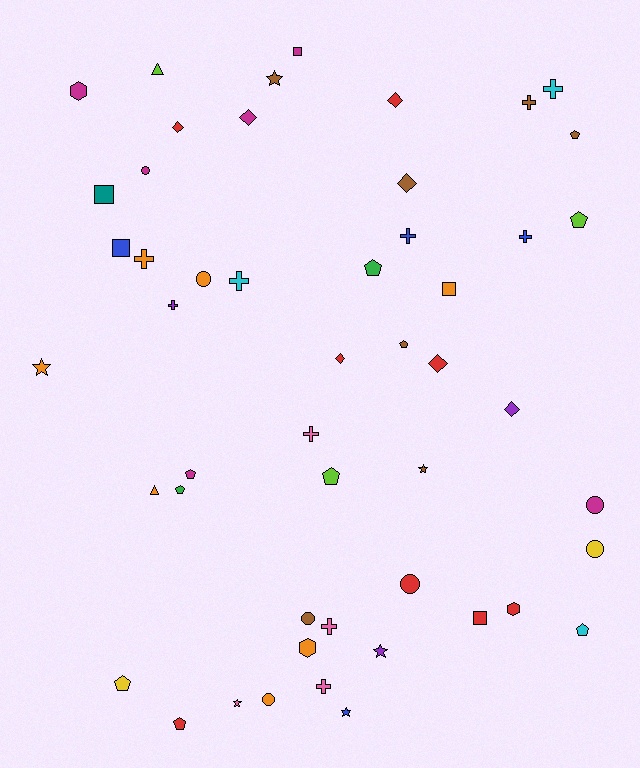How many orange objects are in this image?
There are 7 orange objects.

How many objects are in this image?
There are 50 objects.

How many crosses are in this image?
There are 10 crosses.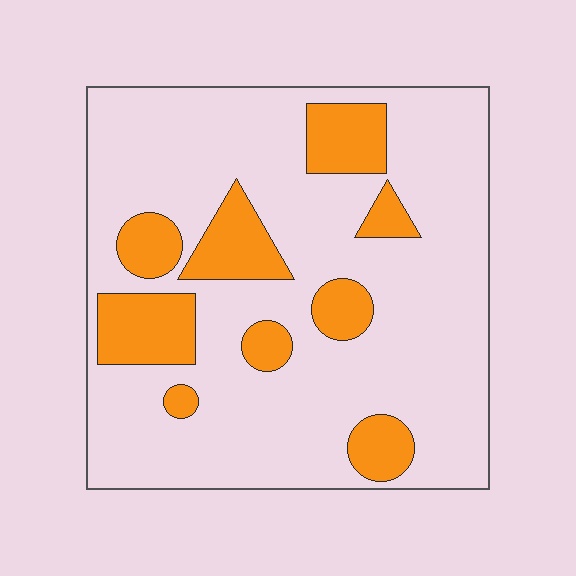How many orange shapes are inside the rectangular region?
9.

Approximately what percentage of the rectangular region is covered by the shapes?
Approximately 20%.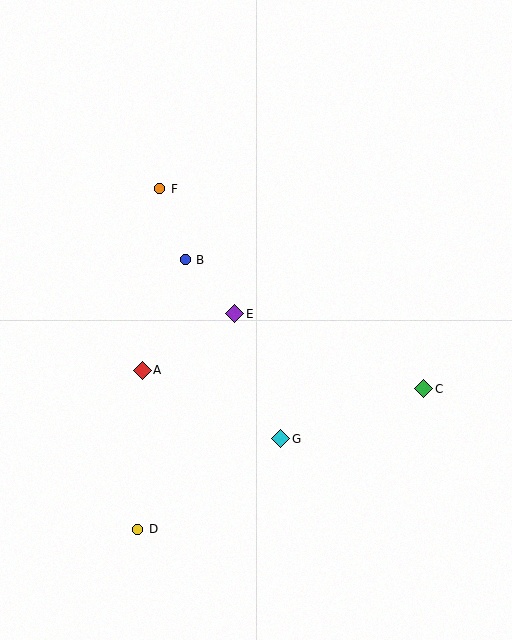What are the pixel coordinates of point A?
Point A is at (142, 370).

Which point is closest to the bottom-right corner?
Point C is closest to the bottom-right corner.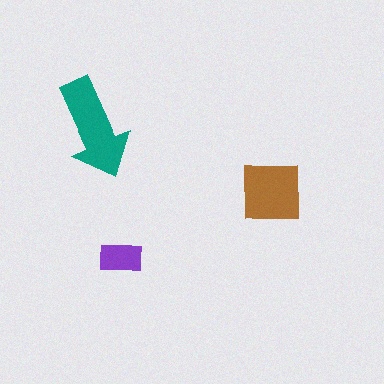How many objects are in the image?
There are 3 objects in the image.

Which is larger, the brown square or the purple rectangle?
The brown square.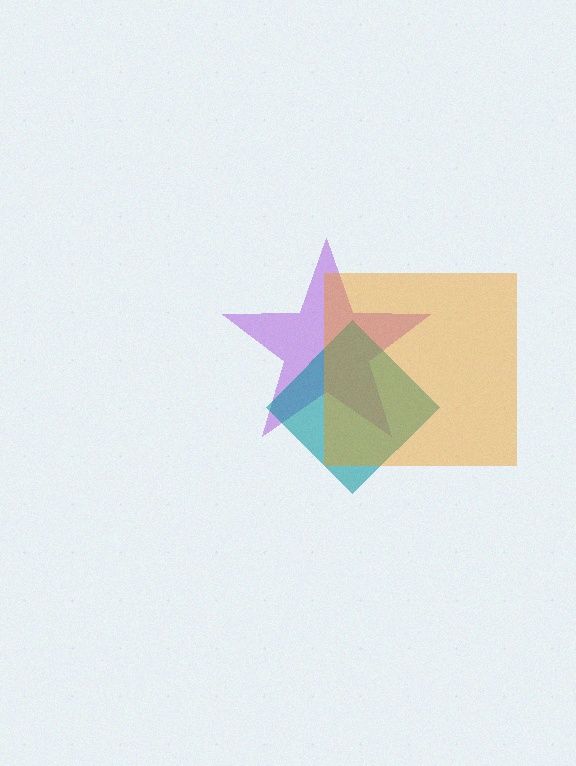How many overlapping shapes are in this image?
There are 3 overlapping shapes in the image.